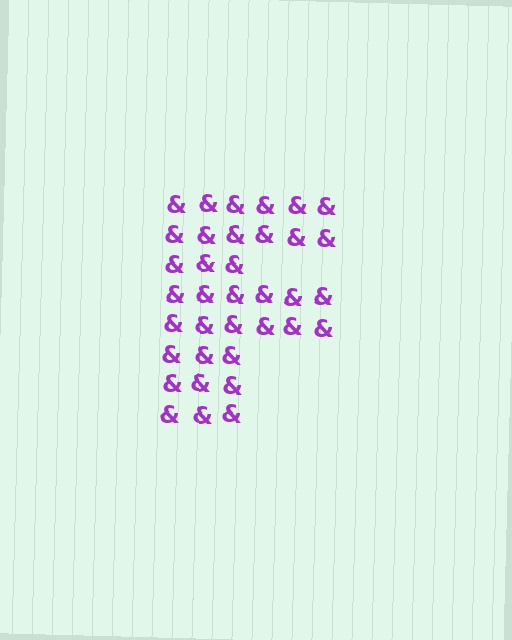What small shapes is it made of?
It is made of small ampersands.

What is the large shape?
The large shape is the letter F.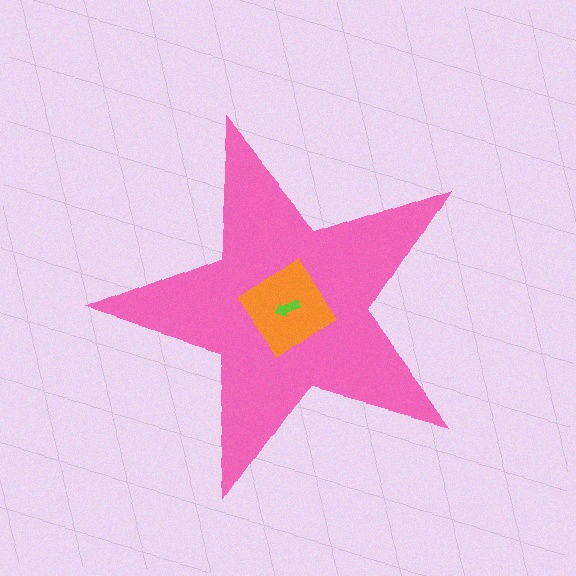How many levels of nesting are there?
3.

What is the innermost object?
The lime arrow.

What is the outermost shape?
The pink star.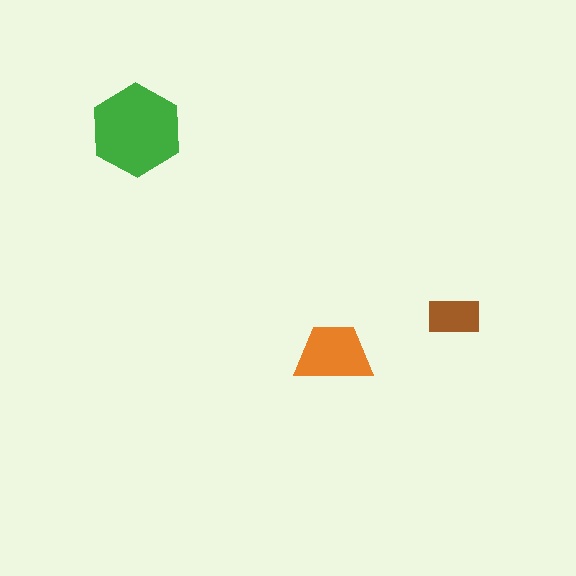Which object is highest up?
The green hexagon is topmost.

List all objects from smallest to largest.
The brown rectangle, the orange trapezoid, the green hexagon.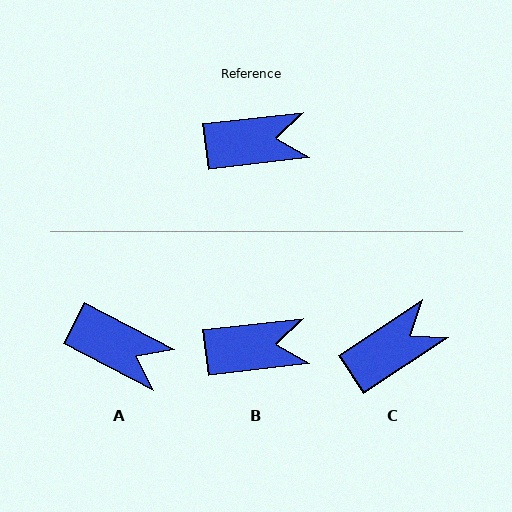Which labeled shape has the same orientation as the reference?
B.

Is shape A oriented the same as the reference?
No, it is off by about 34 degrees.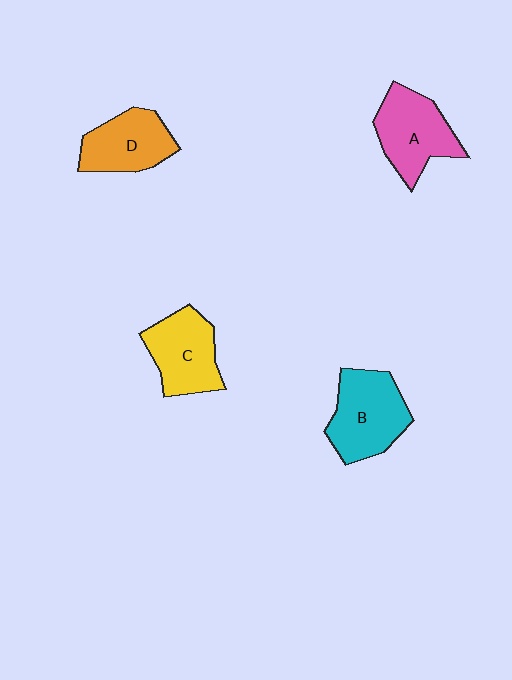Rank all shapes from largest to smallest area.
From largest to smallest: B (cyan), A (pink), C (yellow), D (orange).